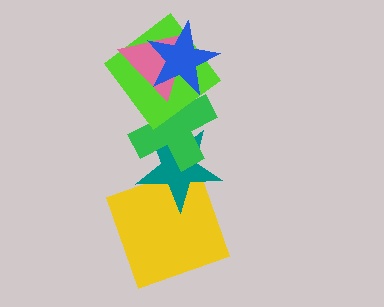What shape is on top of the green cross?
The lime diamond is on top of the green cross.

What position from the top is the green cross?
The green cross is 4th from the top.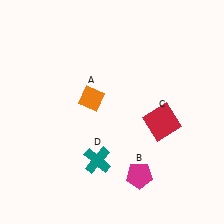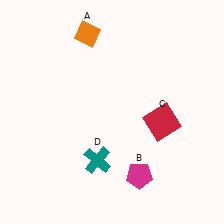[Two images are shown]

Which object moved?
The orange diamond (A) moved up.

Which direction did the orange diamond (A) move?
The orange diamond (A) moved up.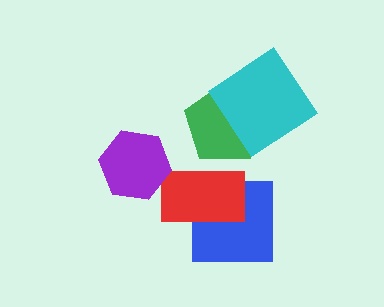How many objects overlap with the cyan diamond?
1 object overlaps with the cyan diamond.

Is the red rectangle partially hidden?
No, no other shape covers it.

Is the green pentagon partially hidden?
Yes, it is partially covered by another shape.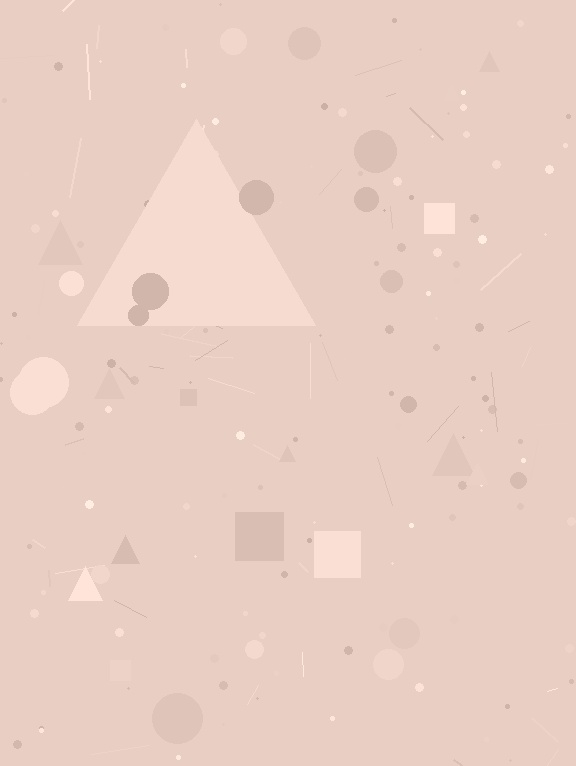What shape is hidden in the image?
A triangle is hidden in the image.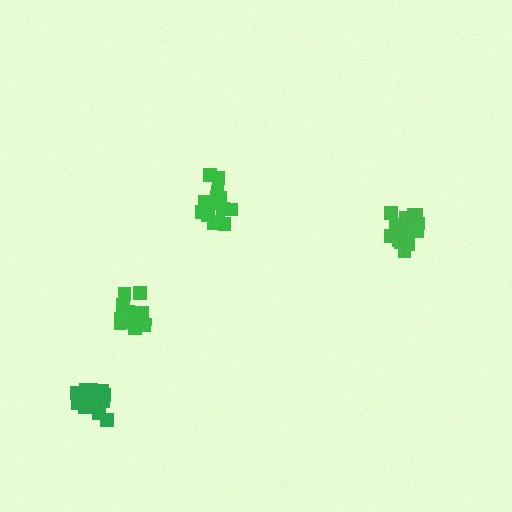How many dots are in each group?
Group 1: 14 dots, Group 2: 17 dots, Group 3: 18 dots, Group 4: 14 dots (63 total).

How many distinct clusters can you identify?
There are 4 distinct clusters.